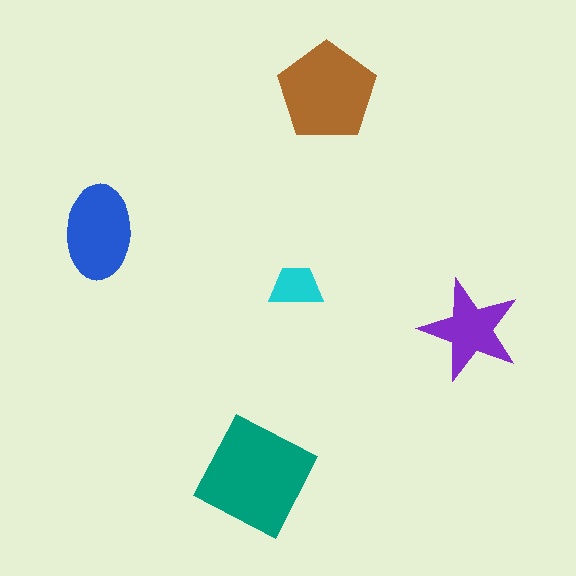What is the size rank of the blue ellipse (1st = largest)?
3rd.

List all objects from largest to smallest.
The teal diamond, the brown pentagon, the blue ellipse, the purple star, the cyan trapezoid.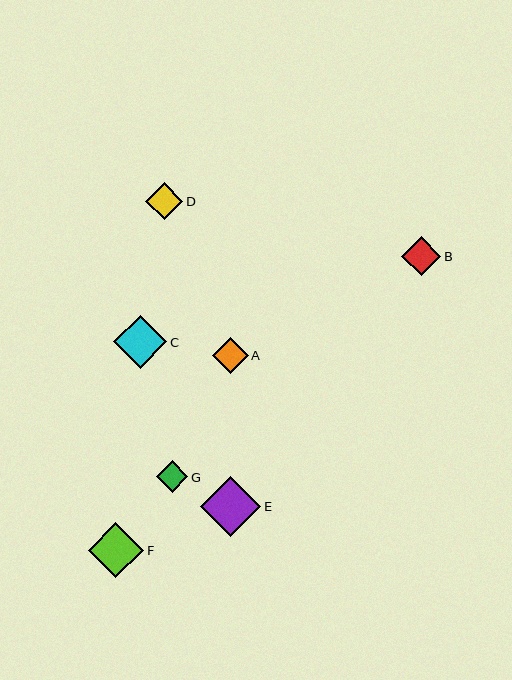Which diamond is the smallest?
Diamond G is the smallest with a size of approximately 31 pixels.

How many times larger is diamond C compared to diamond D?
Diamond C is approximately 1.5 times the size of diamond D.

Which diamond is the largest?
Diamond E is the largest with a size of approximately 60 pixels.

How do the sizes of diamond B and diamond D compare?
Diamond B and diamond D are approximately the same size.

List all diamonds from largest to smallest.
From largest to smallest: E, F, C, B, D, A, G.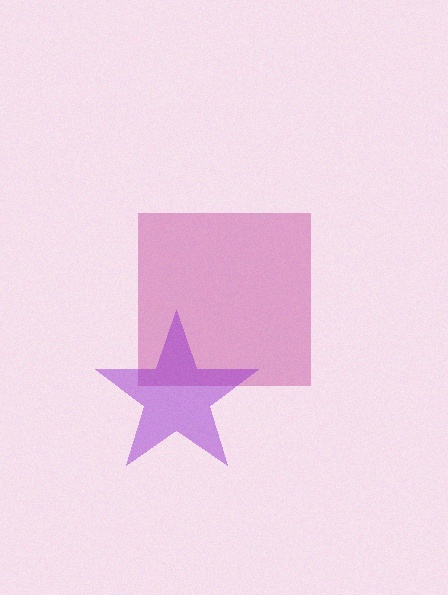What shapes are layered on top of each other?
The layered shapes are: a magenta square, a purple star.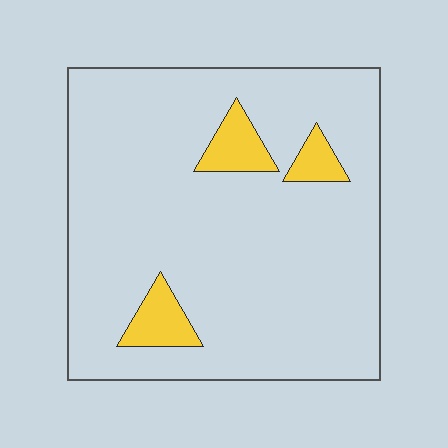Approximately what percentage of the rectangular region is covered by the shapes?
Approximately 10%.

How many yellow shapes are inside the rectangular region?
3.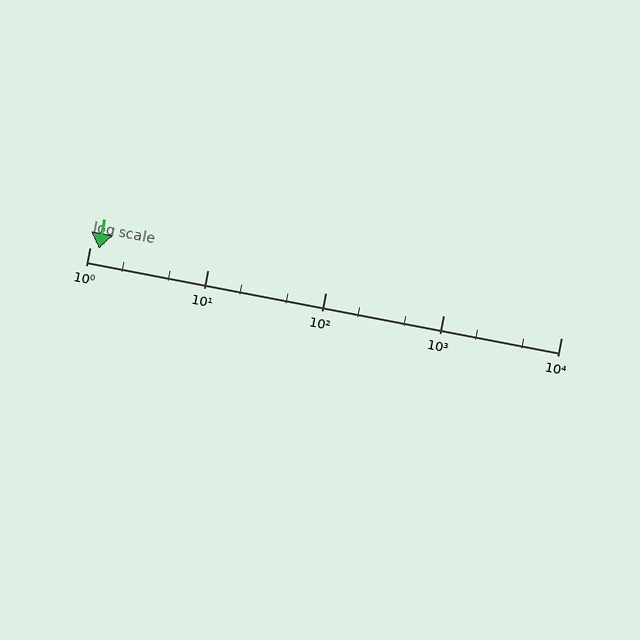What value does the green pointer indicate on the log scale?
The pointer indicates approximately 1.2.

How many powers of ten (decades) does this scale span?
The scale spans 4 decades, from 1 to 10000.